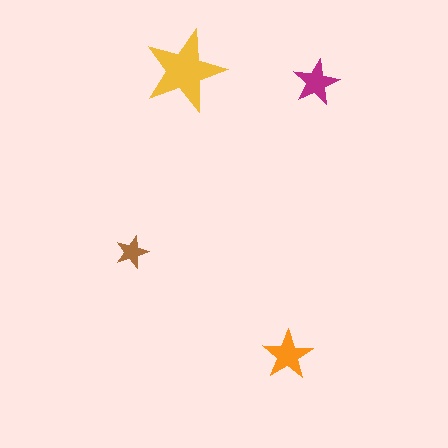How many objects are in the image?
There are 4 objects in the image.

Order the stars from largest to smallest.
the yellow one, the orange one, the magenta one, the brown one.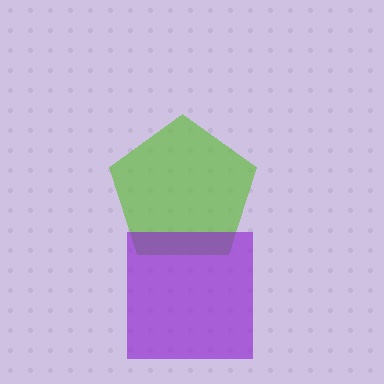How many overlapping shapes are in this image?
There are 2 overlapping shapes in the image.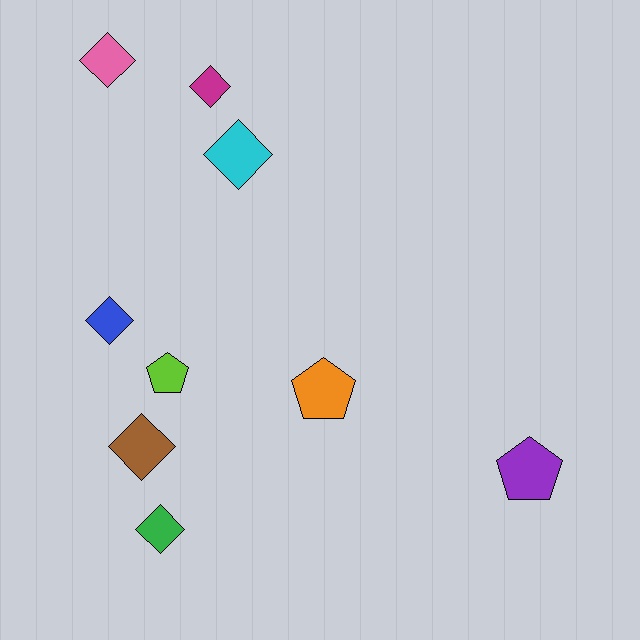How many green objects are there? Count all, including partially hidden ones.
There is 1 green object.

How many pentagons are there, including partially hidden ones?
There are 3 pentagons.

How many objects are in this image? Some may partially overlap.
There are 9 objects.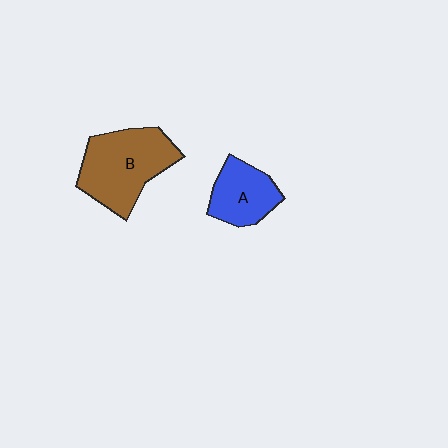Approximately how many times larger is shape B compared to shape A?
Approximately 1.7 times.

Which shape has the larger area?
Shape B (brown).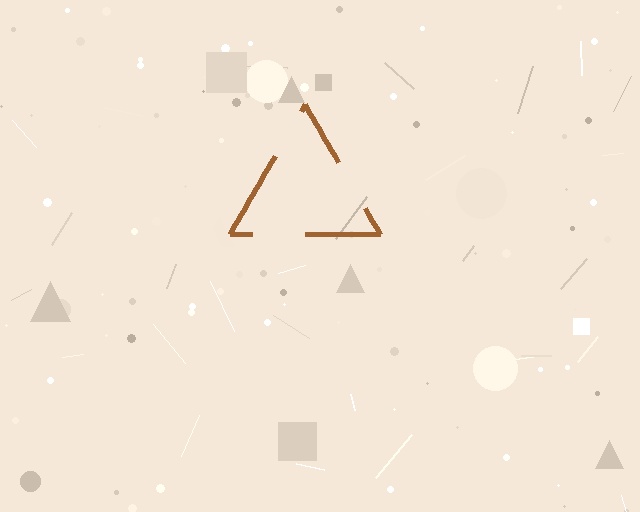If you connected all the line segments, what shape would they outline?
They would outline a triangle.